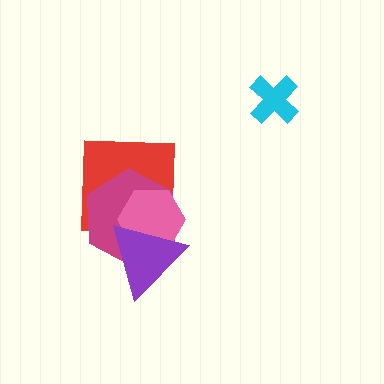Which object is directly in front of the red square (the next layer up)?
The magenta hexagon is directly in front of the red square.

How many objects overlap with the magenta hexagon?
3 objects overlap with the magenta hexagon.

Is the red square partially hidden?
Yes, it is partially covered by another shape.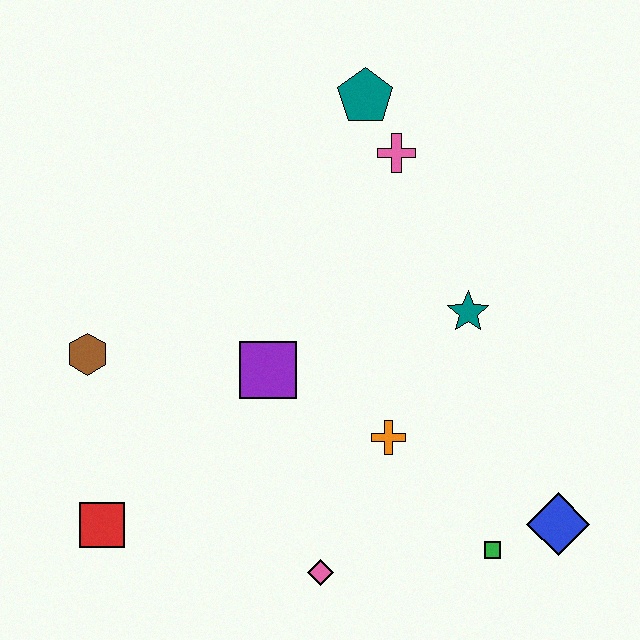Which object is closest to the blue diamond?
The green square is closest to the blue diamond.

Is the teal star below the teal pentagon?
Yes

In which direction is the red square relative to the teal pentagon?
The red square is below the teal pentagon.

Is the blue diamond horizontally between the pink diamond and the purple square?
No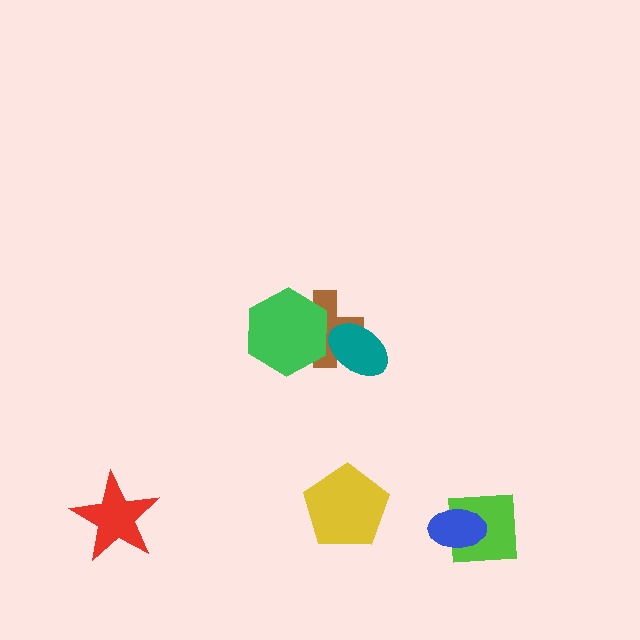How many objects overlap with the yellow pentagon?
0 objects overlap with the yellow pentagon.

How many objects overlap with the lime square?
1 object overlaps with the lime square.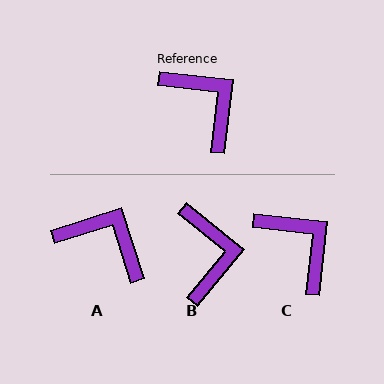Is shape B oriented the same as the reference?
No, it is off by about 33 degrees.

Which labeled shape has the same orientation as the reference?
C.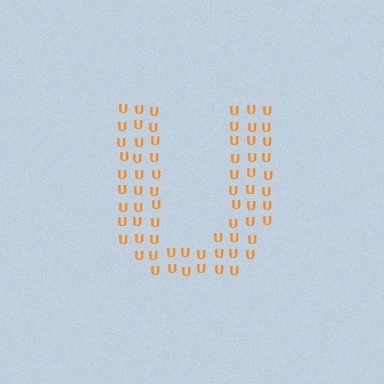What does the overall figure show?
The overall figure shows the letter U.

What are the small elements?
The small elements are letter U's.